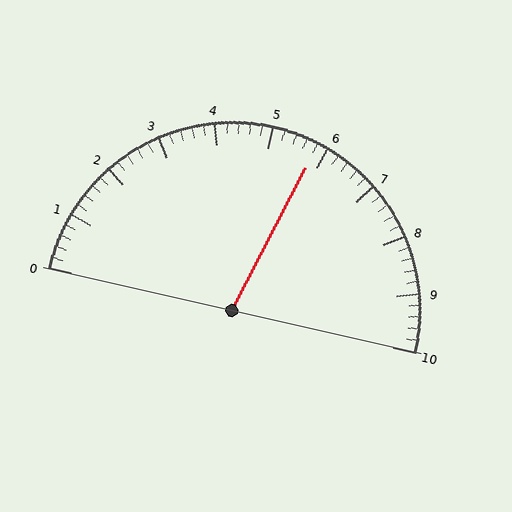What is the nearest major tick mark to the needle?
The nearest major tick mark is 6.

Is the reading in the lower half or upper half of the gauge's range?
The reading is in the upper half of the range (0 to 10).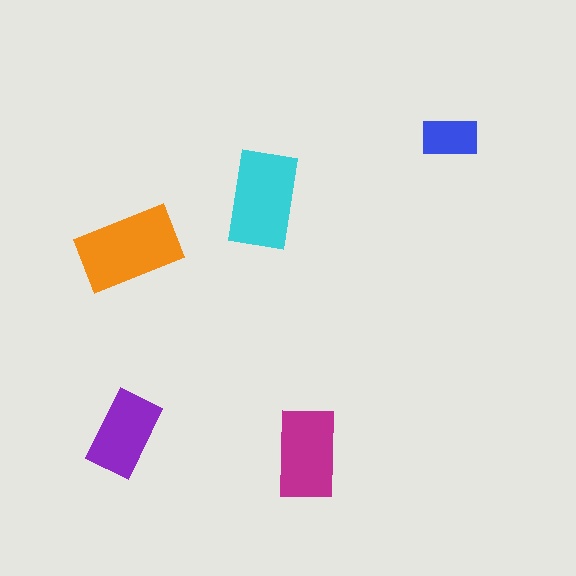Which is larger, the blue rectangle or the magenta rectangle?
The magenta one.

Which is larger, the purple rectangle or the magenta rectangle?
The magenta one.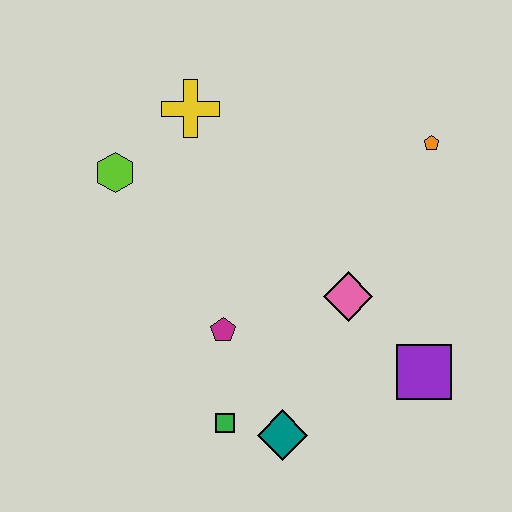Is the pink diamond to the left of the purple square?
Yes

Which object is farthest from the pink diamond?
The lime hexagon is farthest from the pink diamond.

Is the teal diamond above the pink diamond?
No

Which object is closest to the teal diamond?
The green square is closest to the teal diamond.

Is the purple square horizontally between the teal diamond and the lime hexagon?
No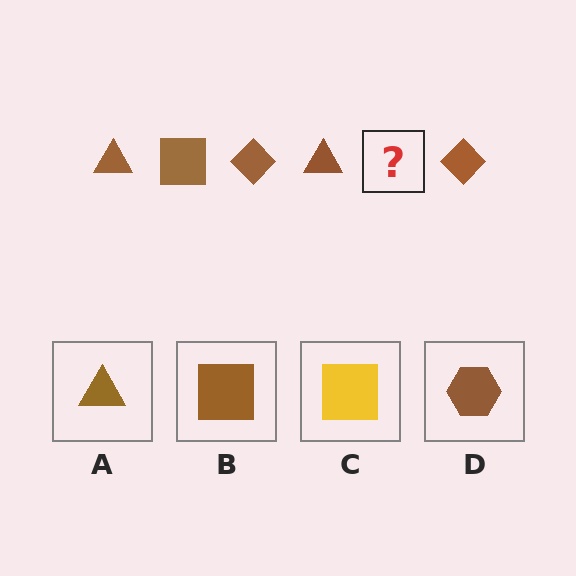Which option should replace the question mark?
Option B.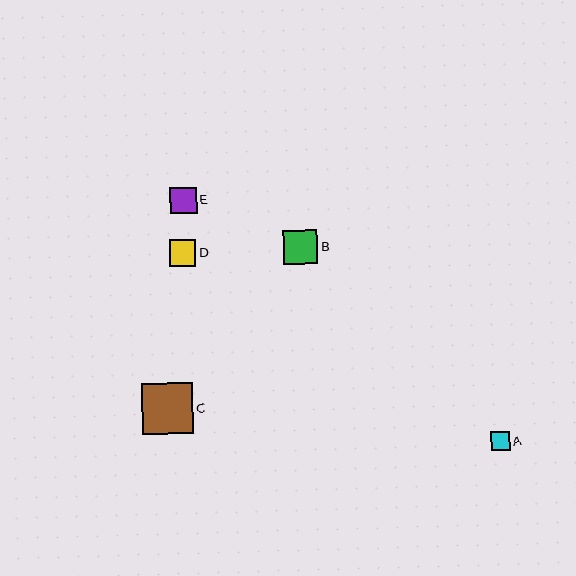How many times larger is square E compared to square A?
Square E is approximately 1.4 times the size of square A.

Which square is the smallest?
Square A is the smallest with a size of approximately 19 pixels.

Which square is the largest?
Square C is the largest with a size of approximately 51 pixels.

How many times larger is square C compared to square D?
Square C is approximately 2.0 times the size of square D.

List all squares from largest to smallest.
From largest to smallest: C, B, E, D, A.